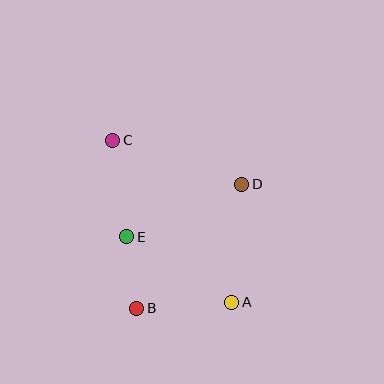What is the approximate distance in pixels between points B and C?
The distance between B and C is approximately 170 pixels.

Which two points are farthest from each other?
Points A and C are farthest from each other.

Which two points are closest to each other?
Points B and E are closest to each other.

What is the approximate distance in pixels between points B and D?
The distance between B and D is approximately 162 pixels.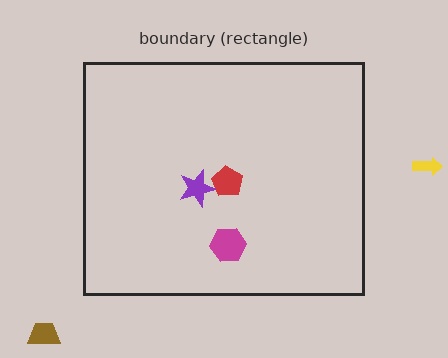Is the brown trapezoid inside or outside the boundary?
Outside.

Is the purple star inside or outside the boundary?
Inside.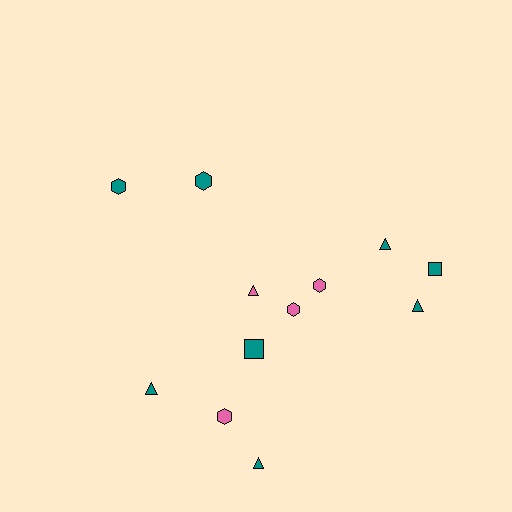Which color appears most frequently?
Teal, with 8 objects.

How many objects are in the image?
There are 12 objects.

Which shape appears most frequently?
Hexagon, with 5 objects.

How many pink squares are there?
There are no pink squares.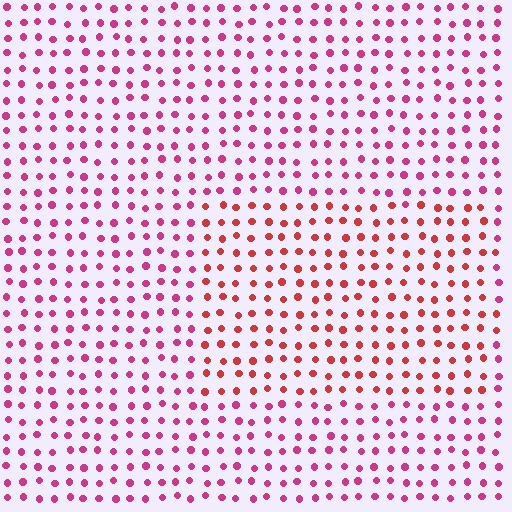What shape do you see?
I see a rectangle.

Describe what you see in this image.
The image is filled with small magenta elements in a uniform arrangement. A rectangle-shaped region is visible where the elements are tinted to a slightly different hue, forming a subtle color boundary.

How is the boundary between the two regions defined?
The boundary is defined purely by a slight shift in hue (about 31 degrees). Spacing, size, and orientation are identical on both sides.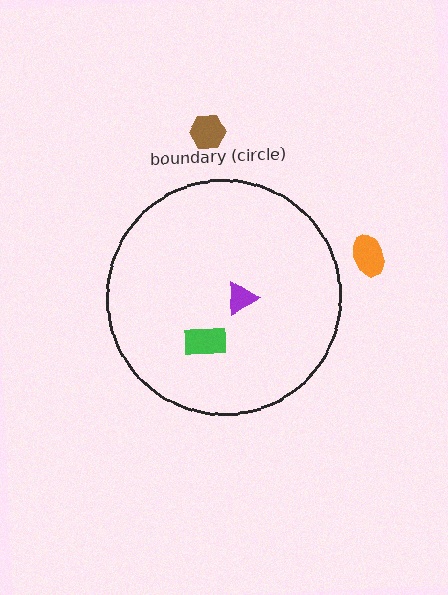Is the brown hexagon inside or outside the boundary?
Outside.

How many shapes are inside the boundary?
2 inside, 2 outside.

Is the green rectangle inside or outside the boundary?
Inside.